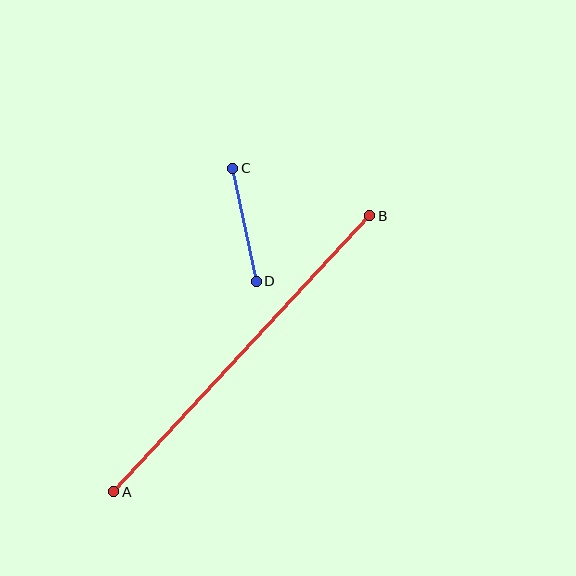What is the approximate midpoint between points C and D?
The midpoint is at approximately (245, 225) pixels.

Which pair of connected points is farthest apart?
Points A and B are farthest apart.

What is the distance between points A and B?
The distance is approximately 376 pixels.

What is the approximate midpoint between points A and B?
The midpoint is at approximately (242, 354) pixels.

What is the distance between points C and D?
The distance is approximately 115 pixels.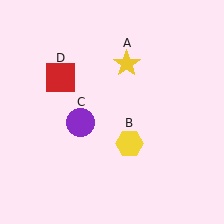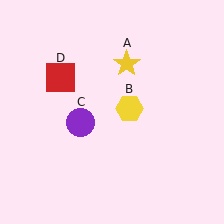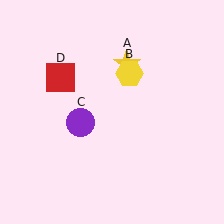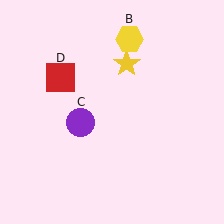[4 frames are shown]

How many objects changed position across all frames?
1 object changed position: yellow hexagon (object B).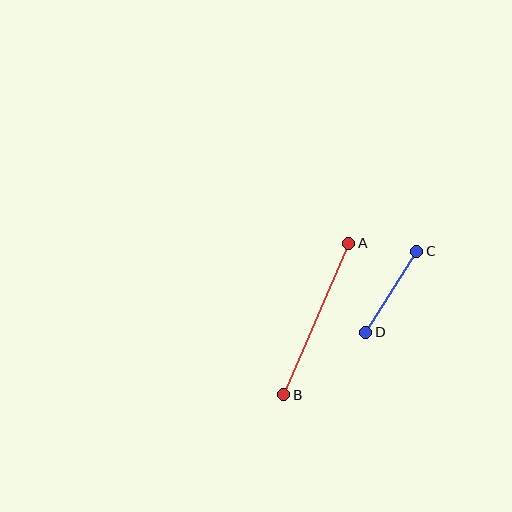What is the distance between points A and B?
The distance is approximately 165 pixels.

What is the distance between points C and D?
The distance is approximately 96 pixels.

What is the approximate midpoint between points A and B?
The midpoint is at approximately (316, 319) pixels.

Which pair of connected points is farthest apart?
Points A and B are farthest apart.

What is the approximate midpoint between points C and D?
The midpoint is at approximately (391, 292) pixels.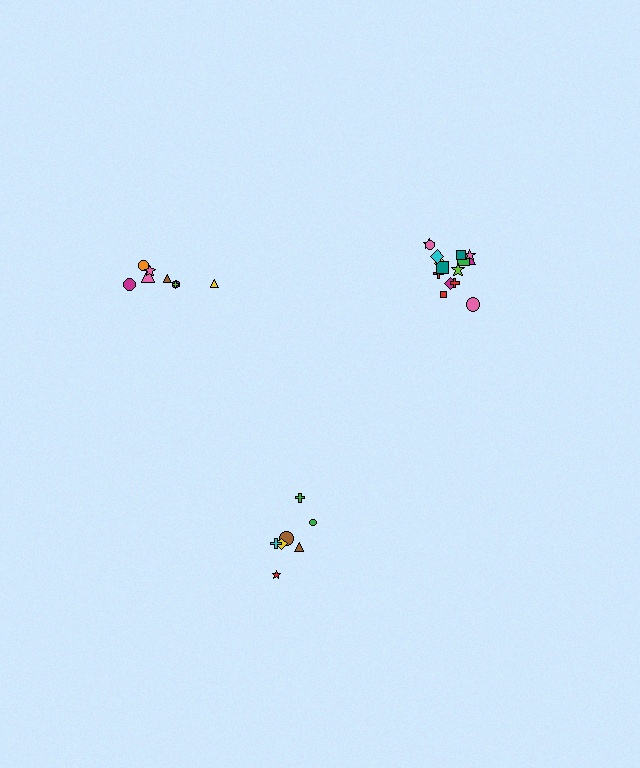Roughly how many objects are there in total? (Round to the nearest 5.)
Roughly 30 objects in total.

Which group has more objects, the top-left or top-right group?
The top-right group.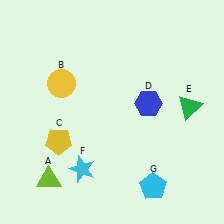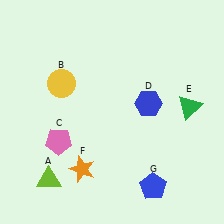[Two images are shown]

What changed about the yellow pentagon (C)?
In Image 1, C is yellow. In Image 2, it changed to pink.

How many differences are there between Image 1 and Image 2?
There are 3 differences between the two images.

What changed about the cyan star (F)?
In Image 1, F is cyan. In Image 2, it changed to orange.